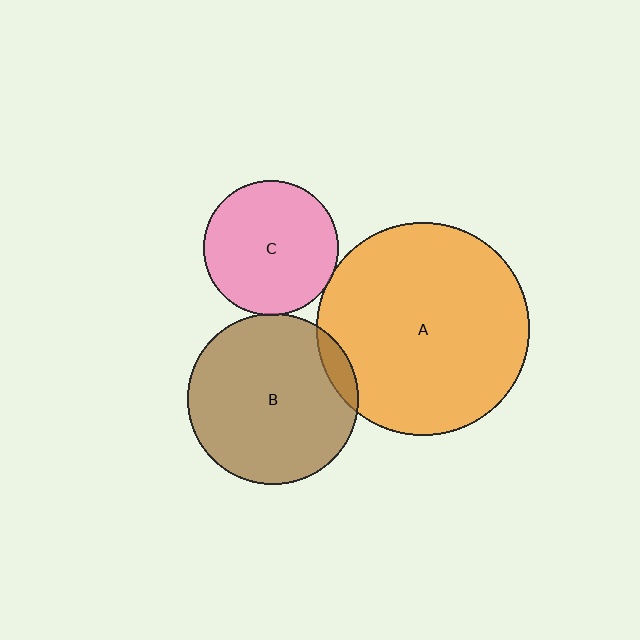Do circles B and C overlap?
Yes.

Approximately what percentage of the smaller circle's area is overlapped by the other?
Approximately 5%.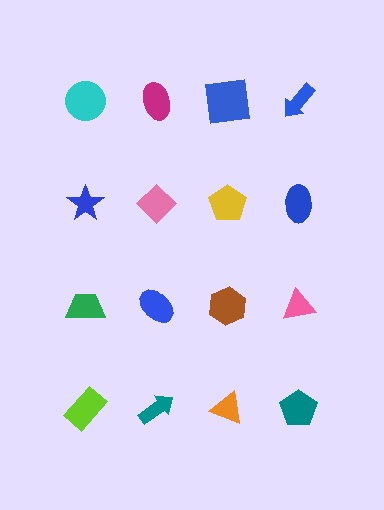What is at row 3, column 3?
A brown hexagon.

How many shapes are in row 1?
4 shapes.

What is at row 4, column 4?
A teal pentagon.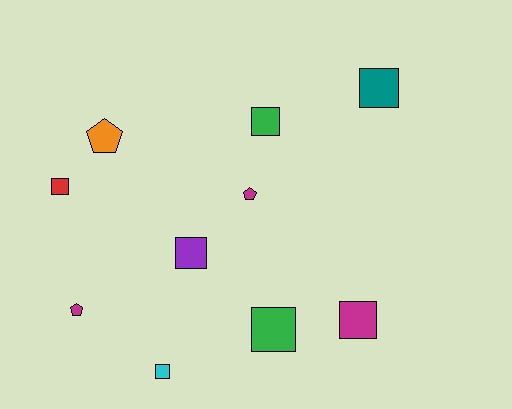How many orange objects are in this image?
There is 1 orange object.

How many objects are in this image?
There are 10 objects.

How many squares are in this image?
There are 7 squares.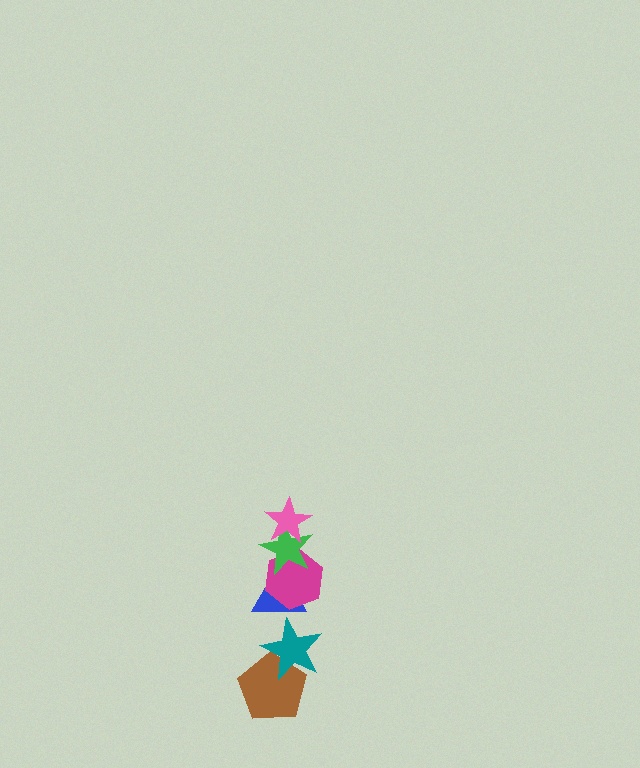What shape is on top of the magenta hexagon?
The green star is on top of the magenta hexagon.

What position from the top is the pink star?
The pink star is 1st from the top.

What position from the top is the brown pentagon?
The brown pentagon is 6th from the top.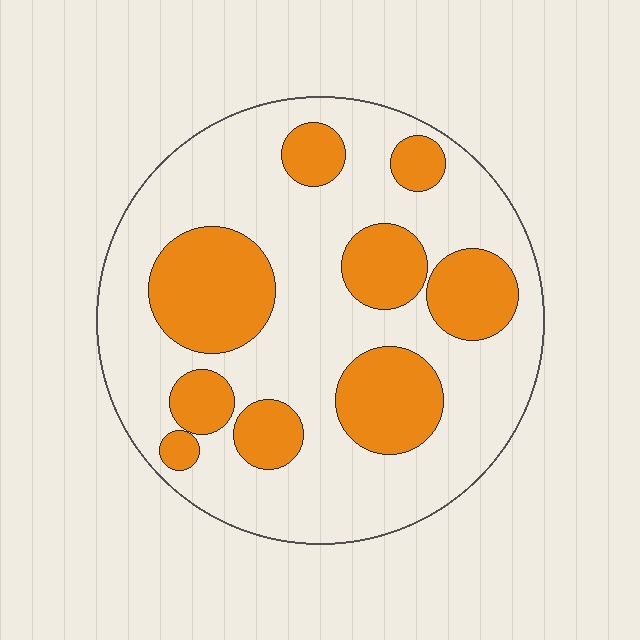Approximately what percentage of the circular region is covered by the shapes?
Approximately 30%.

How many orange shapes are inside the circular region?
9.